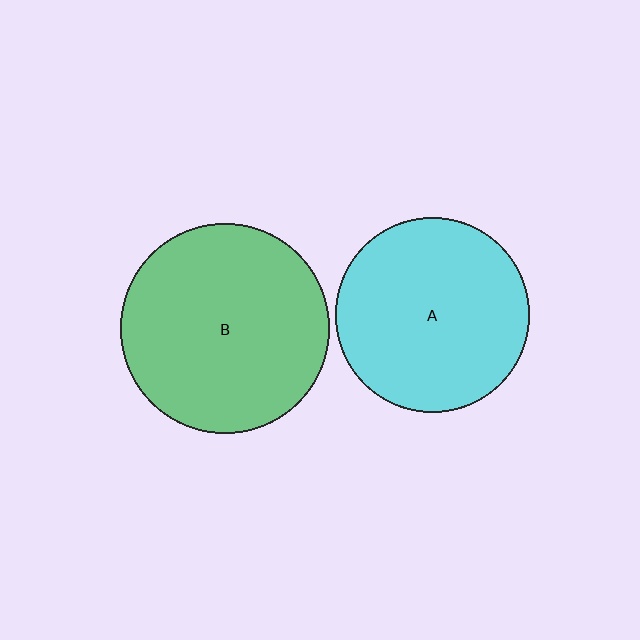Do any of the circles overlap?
No, none of the circles overlap.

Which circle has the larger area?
Circle B (green).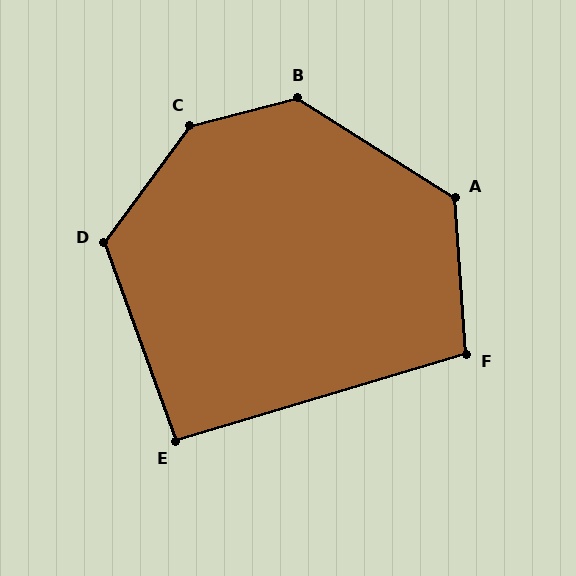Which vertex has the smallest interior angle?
E, at approximately 93 degrees.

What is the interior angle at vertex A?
Approximately 126 degrees (obtuse).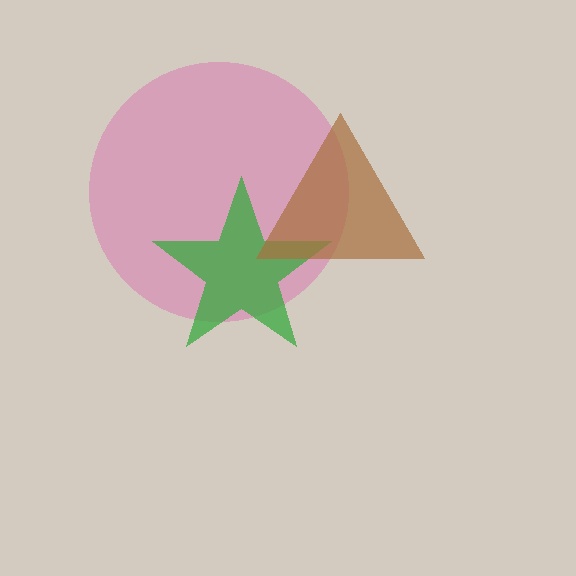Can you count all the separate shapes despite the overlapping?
Yes, there are 3 separate shapes.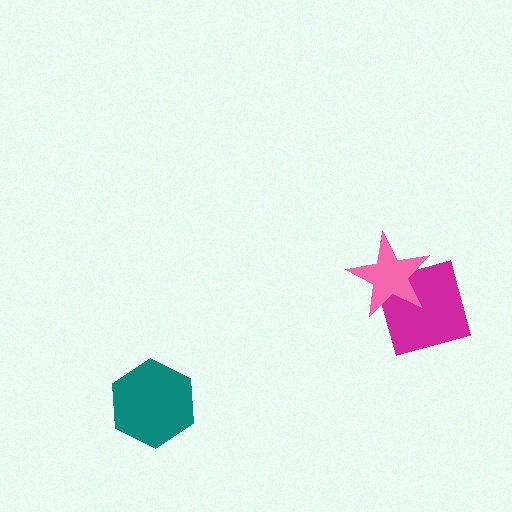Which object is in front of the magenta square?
The pink star is in front of the magenta square.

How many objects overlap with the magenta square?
1 object overlaps with the magenta square.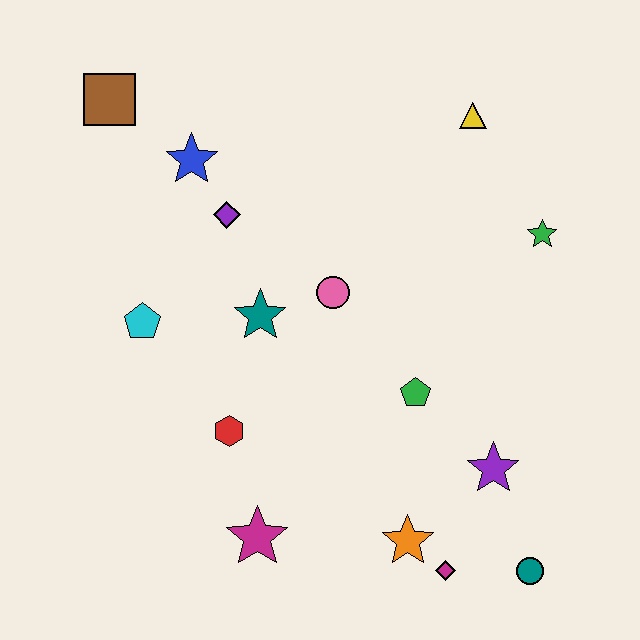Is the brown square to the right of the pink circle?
No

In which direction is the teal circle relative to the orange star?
The teal circle is to the right of the orange star.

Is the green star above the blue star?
No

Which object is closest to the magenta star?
The red hexagon is closest to the magenta star.